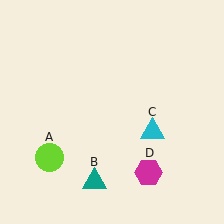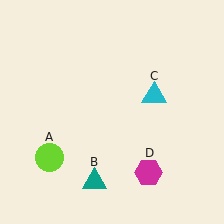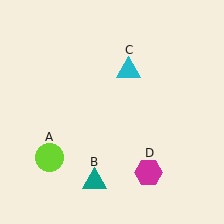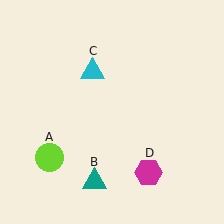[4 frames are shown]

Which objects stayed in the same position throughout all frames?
Lime circle (object A) and teal triangle (object B) and magenta hexagon (object D) remained stationary.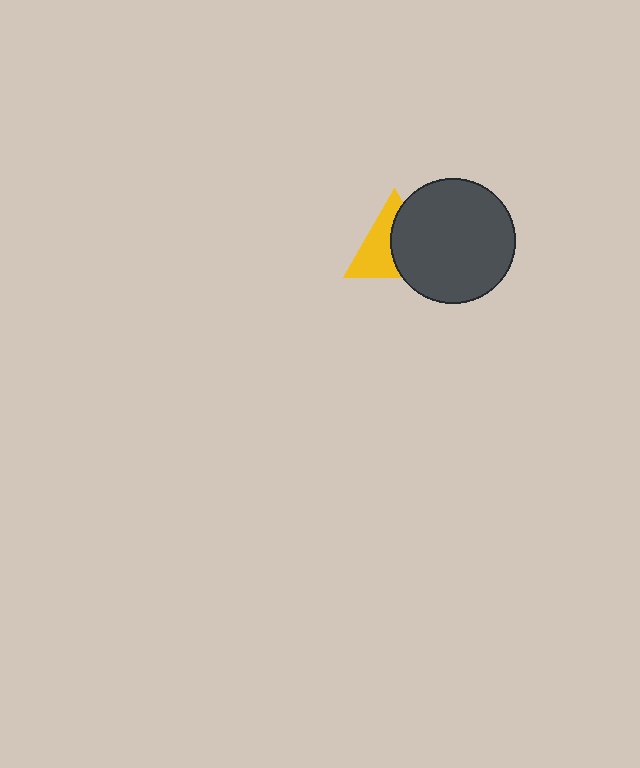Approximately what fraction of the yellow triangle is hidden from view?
Roughly 50% of the yellow triangle is hidden behind the dark gray circle.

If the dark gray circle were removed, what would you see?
You would see the complete yellow triangle.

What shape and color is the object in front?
The object in front is a dark gray circle.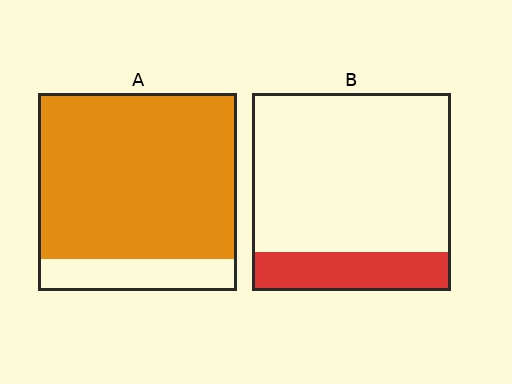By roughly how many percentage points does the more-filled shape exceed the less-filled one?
By roughly 65 percentage points (A over B).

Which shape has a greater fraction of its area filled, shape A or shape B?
Shape A.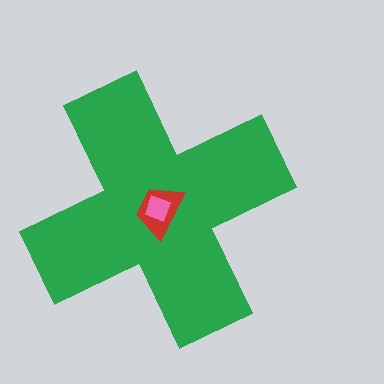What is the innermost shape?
The pink diamond.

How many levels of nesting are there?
3.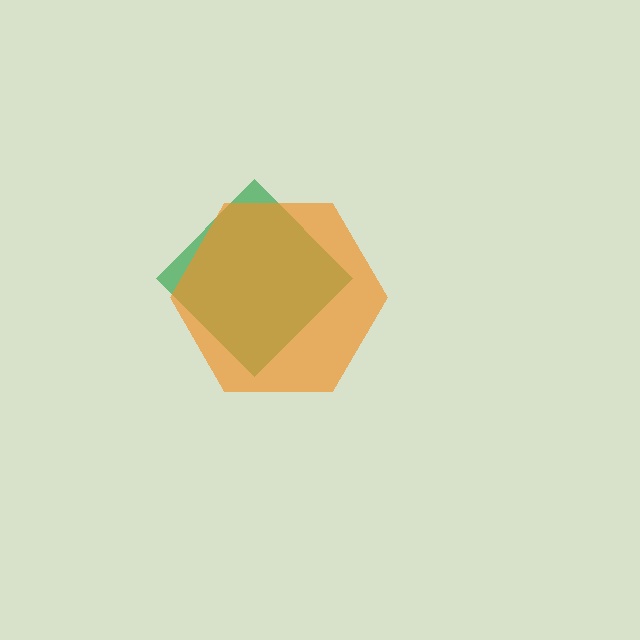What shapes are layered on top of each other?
The layered shapes are: a green diamond, an orange hexagon.